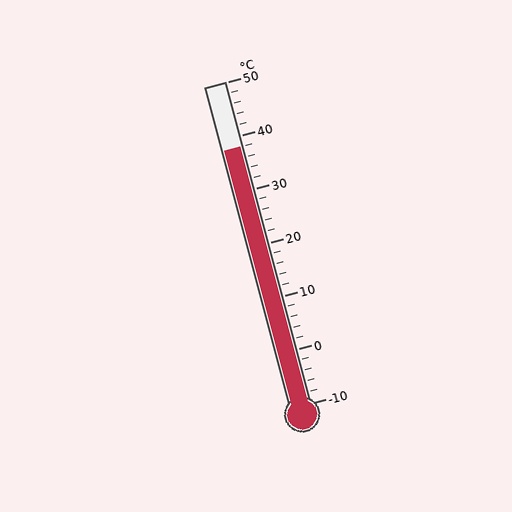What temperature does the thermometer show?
The thermometer shows approximately 38°C.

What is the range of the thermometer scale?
The thermometer scale ranges from -10°C to 50°C.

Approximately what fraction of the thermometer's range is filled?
The thermometer is filled to approximately 80% of its range.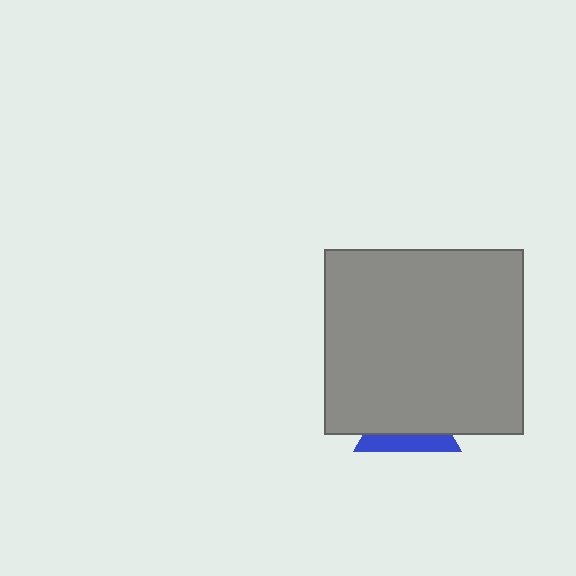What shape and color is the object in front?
The object in front is a gray rectangle.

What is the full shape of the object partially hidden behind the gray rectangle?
The partially hidden object is a blue triangle.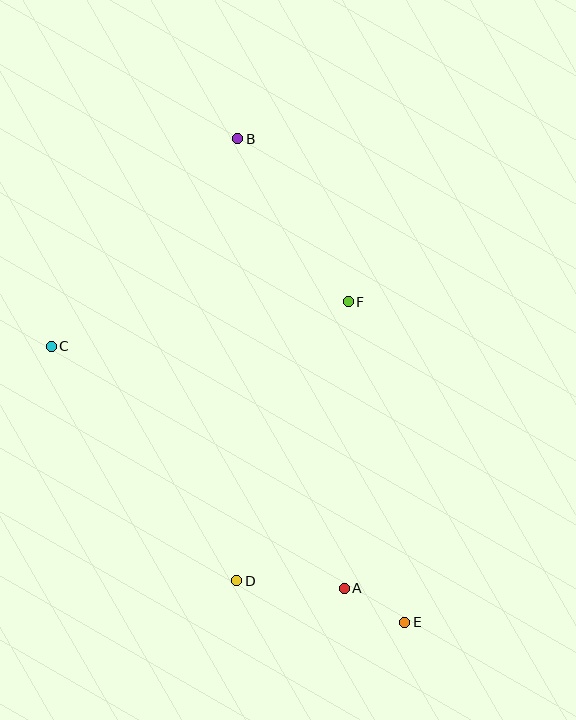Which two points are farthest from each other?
Points B and E are farthest from each other.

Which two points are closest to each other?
Points A and E are closest to each other.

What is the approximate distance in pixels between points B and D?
The distance between B and D is approximately 442 pixels.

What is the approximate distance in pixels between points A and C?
The distance between A and C is approximately 380 pixels.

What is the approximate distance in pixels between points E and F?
The distance between E and F is approximately 326 pixels.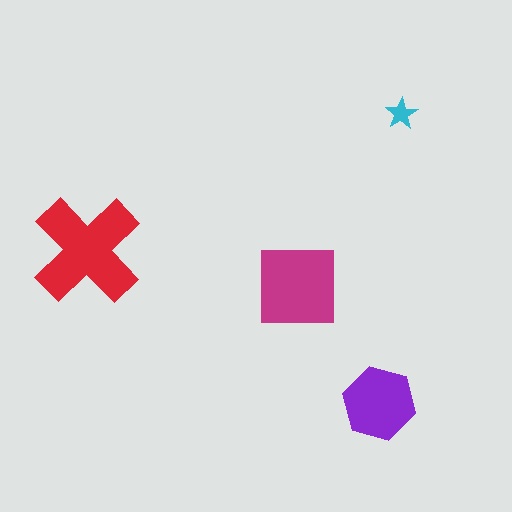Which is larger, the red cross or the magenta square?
The red cross.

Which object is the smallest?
The cyan star.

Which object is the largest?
The red cross.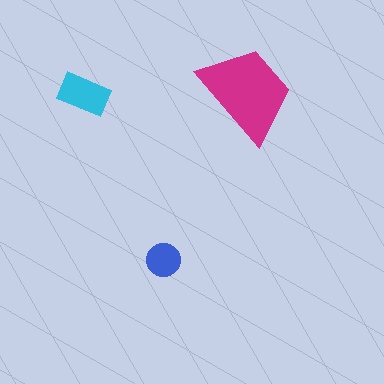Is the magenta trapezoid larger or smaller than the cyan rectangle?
Larger.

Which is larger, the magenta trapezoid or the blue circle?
The magenta trapezoid.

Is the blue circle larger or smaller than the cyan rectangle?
Smaller.